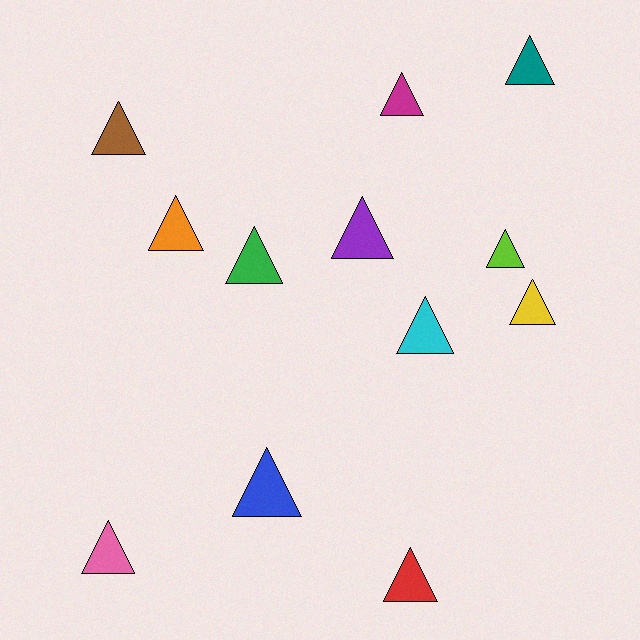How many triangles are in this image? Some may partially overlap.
There are 12 triangles.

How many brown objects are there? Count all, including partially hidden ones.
There is 1 brown object.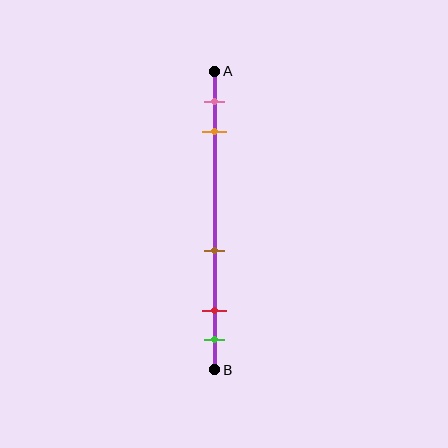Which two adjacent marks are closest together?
The red and green marks are the closest adjacent pair.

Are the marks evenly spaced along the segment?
No, the marks are not evenly spaced.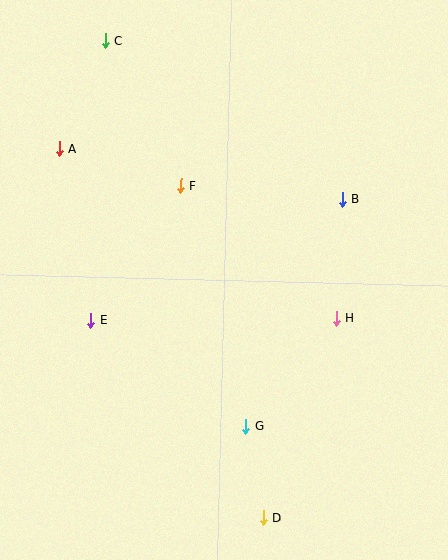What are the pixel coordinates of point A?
Point A is at (59, 149).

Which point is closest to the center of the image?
Point F at (181, 186) is closest to the center.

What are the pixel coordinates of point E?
Point E is at (91, 320).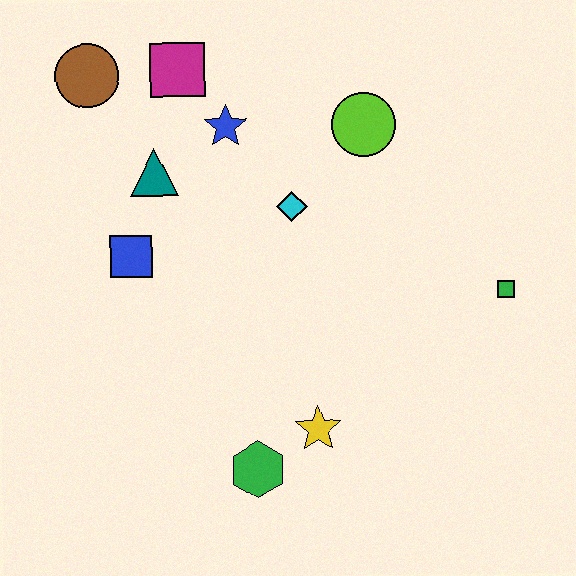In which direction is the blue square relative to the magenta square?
The blue square is below the magenta square.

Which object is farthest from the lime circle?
The green hexagon is farthest from the lime circle.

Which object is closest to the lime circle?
The cyan diamond is closest to the lime circle.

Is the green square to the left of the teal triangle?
No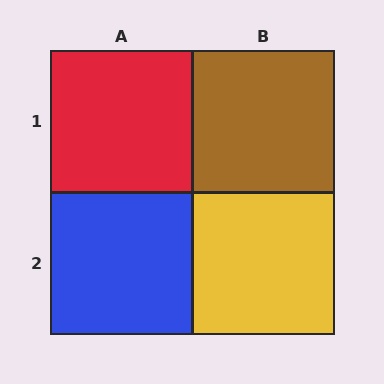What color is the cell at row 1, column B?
Brown.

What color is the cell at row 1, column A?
Red.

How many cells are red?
1 cell is red.